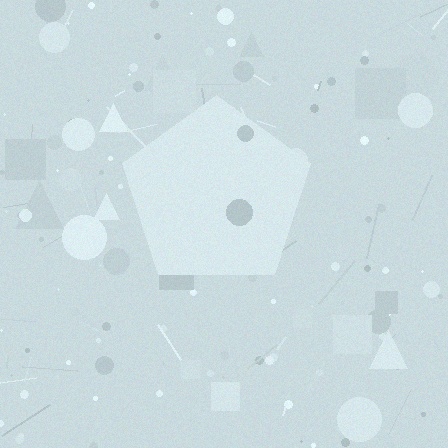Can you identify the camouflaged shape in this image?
The camouflaged shape is a pentagon.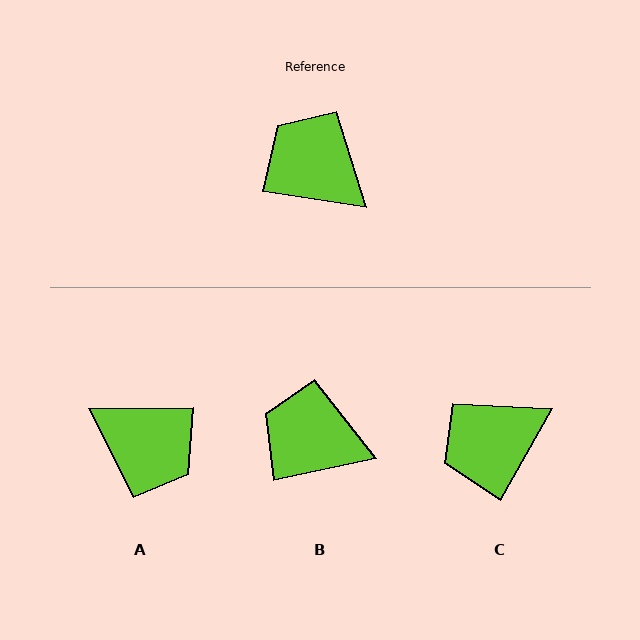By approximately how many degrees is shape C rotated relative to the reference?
Approximately 69 degrees counter-clockwise.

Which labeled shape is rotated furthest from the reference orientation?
A, about 171 degrees away.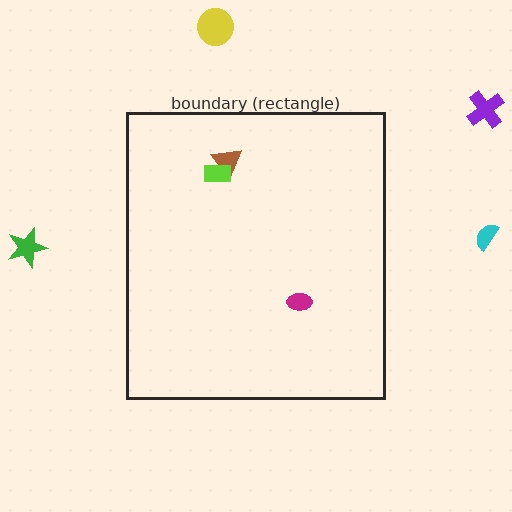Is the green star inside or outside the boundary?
Outside.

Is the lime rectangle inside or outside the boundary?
Inside.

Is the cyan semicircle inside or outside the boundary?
Outside.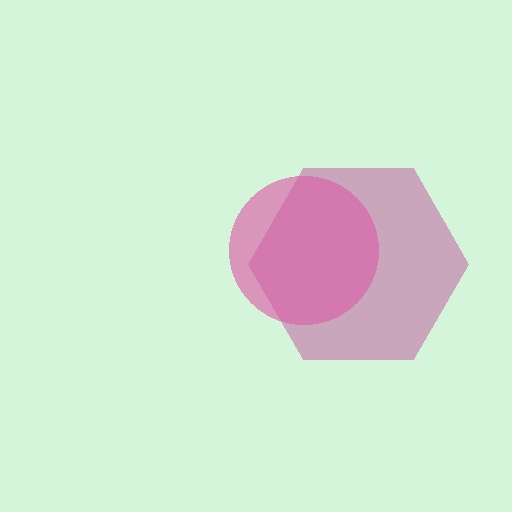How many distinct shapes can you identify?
There are 2 distinct shapes: a magenta hexagon, a pink circle.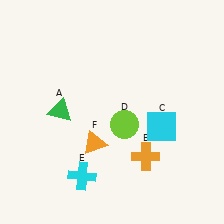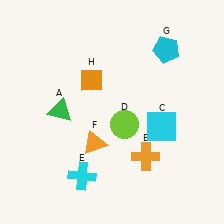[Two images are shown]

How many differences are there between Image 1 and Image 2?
There are 2 differences between the two images.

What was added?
A cyan pentagon (G), an orange diamond (H) were added in Image 2.